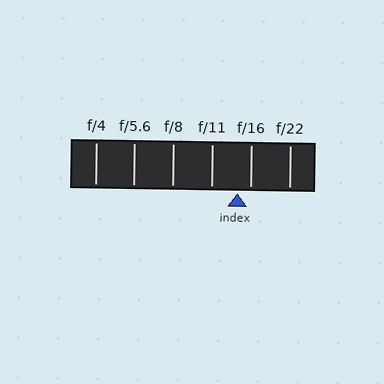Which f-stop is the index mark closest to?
The index mark is closest to f/16.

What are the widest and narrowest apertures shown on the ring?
The widest aperture shown is f/4 and the narrowest is f/22.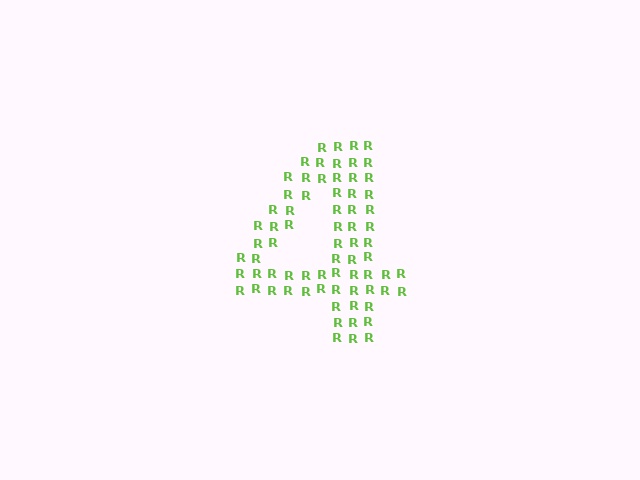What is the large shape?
The large shape is the digit 4.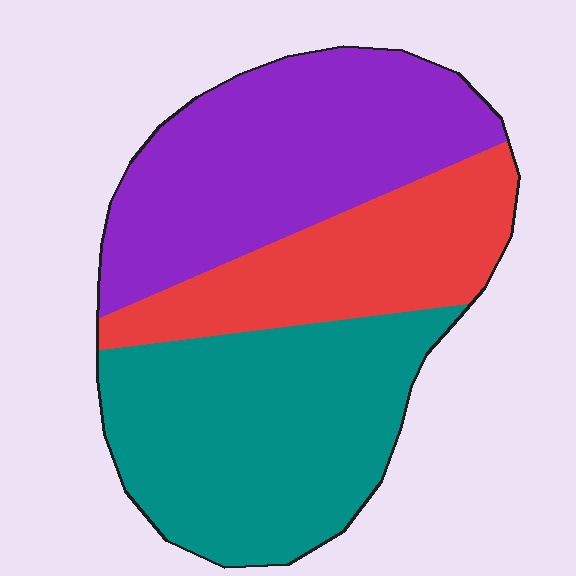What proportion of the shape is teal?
Teal covers 39% of the shape.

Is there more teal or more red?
Teal.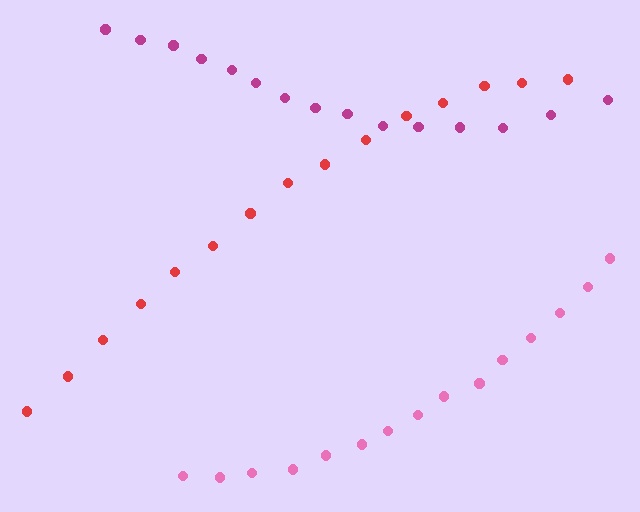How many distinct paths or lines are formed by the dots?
There are 3 distinct paths.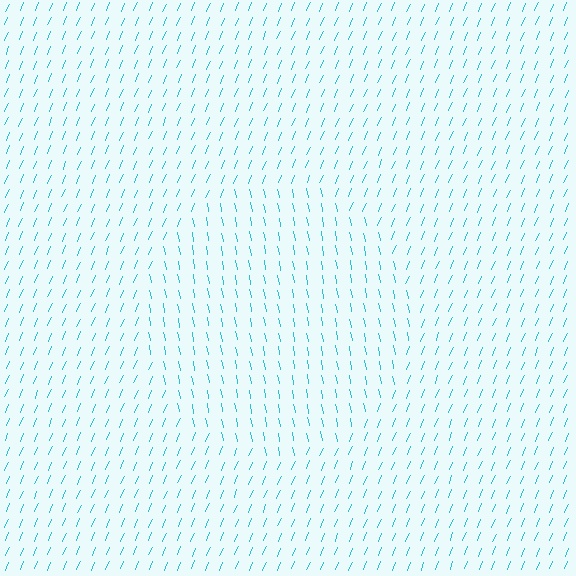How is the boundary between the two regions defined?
The boundary is defined purely by a change in line orientation (approximately 33 degrees difference). All lines are the same color and thickness.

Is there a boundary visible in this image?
Yes, there is a texture boundary formed by a change in line orientation.